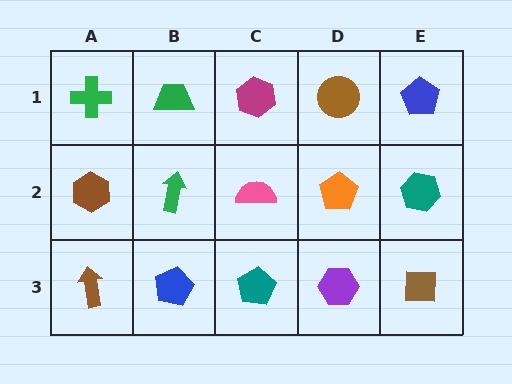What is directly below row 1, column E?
A teal hexagon.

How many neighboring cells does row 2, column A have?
3.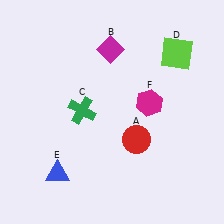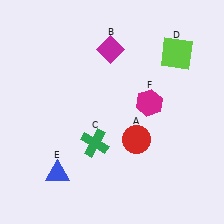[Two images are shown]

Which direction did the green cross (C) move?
The green cross (C) moved down.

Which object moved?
The green cross (C) moved down.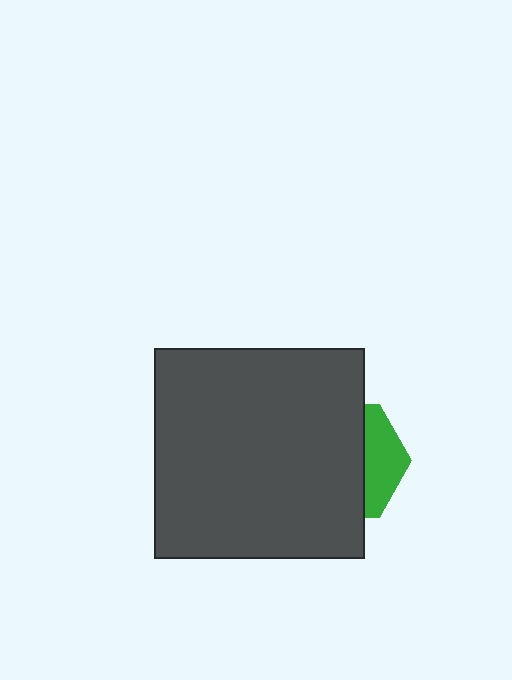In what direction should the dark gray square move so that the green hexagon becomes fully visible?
The dark gray square should move left. That is the shortest direction to clear the overlap and leave the green hexagon fully visible.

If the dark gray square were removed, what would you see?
You would see the complete green hexagon.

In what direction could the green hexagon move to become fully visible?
The green hexagon could move right. That would shift it out from behind the dark gray square entirely.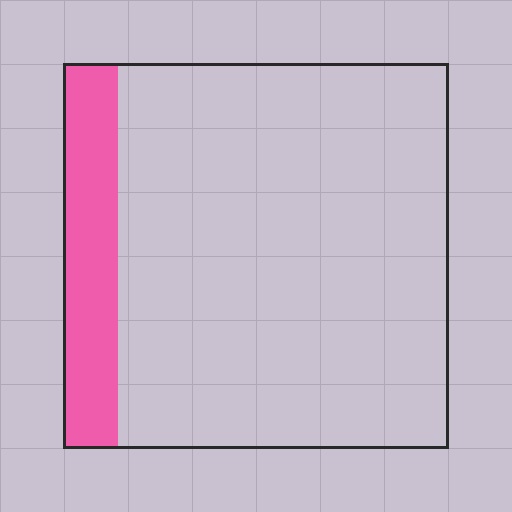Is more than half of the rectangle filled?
No.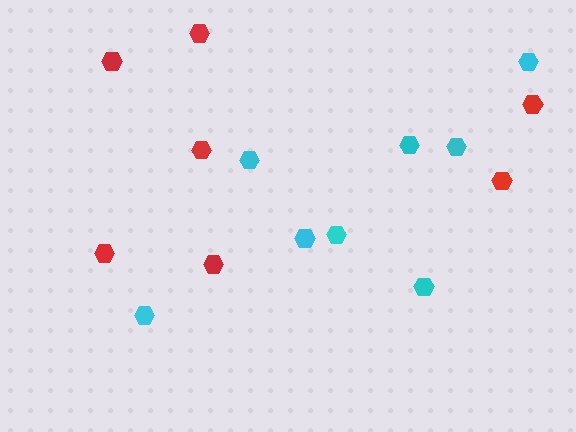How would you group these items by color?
There are 2 groups: one group of cyan hexagons (8) and one group of red hexagons (7).